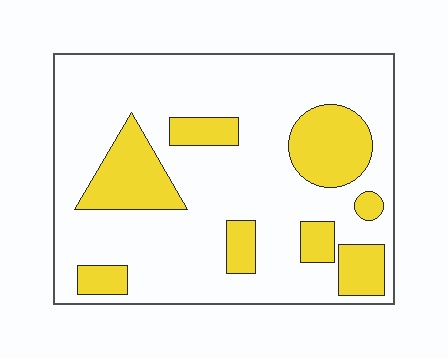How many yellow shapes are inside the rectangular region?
8.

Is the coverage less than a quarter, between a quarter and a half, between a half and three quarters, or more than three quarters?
Less than a quarter.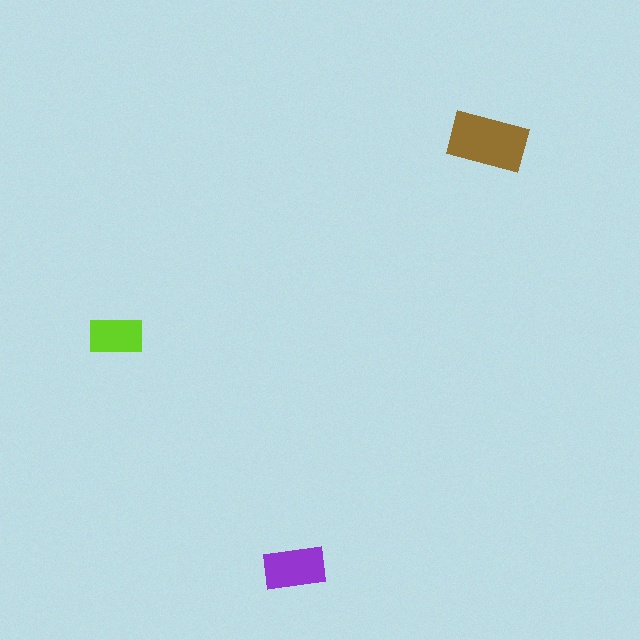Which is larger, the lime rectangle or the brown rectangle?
The brown one.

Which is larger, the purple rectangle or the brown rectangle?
The brown one.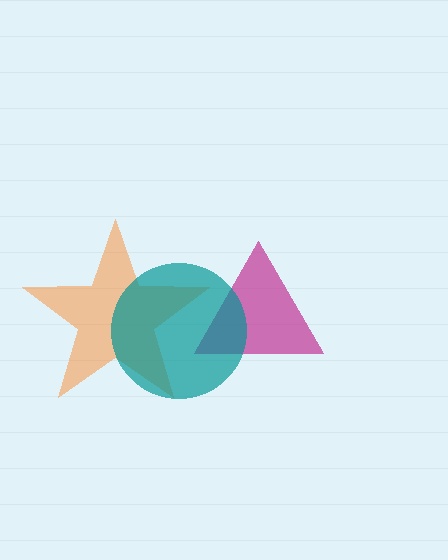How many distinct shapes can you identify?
There are 3 distinct shapes: an orange star, a magenta triangle, a teal circle.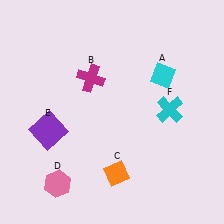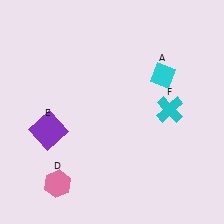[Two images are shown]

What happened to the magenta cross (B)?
The magenta cross (B) was removed in Image 2. It was in the top-left area of Image 1.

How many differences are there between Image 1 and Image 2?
There are 2 differences between the two images.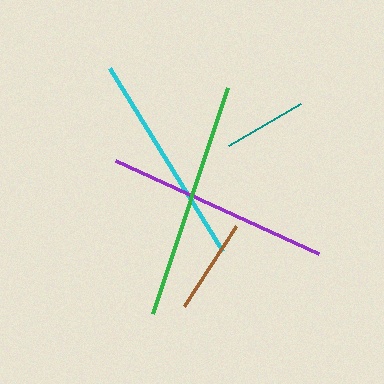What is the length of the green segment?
The green segment is approximately 238 pixels long.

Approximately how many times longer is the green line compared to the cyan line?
The green line is approximately 1.1 times the length of the cyan line.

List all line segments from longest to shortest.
From longest to shortest: green, purple, cyan, brown, teal.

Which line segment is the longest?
The green line is the longest at approximately 238 pixels.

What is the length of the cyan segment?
The cyan segment is approximately 215 pixels long.